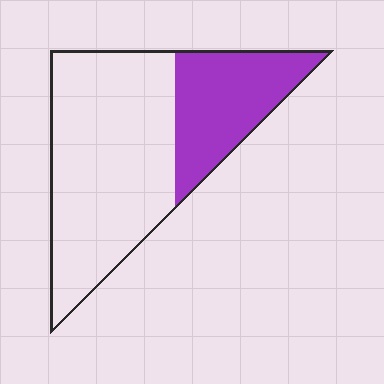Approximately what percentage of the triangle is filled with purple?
Approximately 30%.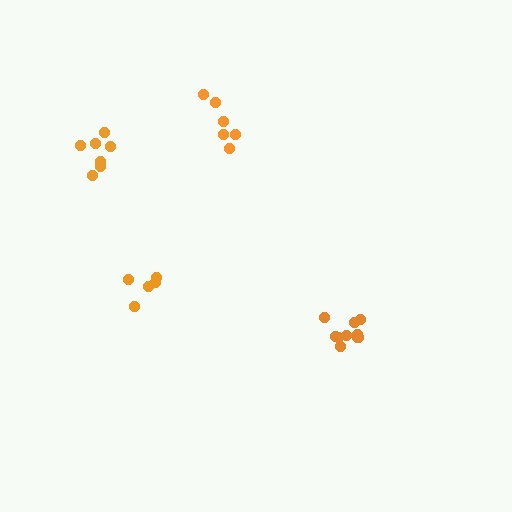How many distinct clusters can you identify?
There are 4 distinct clusters.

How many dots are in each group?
Group 1: 6 dots, Group 2: 10 dots, Group 3: 7 dots, Group 4: 5 dots (28 total).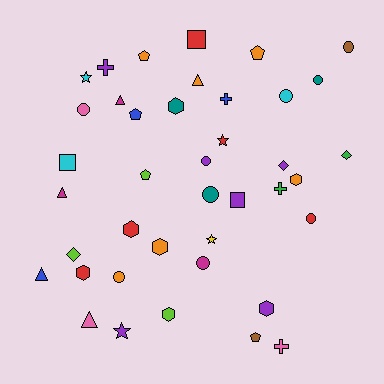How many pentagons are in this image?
There are 5 pentagons.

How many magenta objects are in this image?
There are 3 magenta objects.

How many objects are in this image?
There are 40 objects.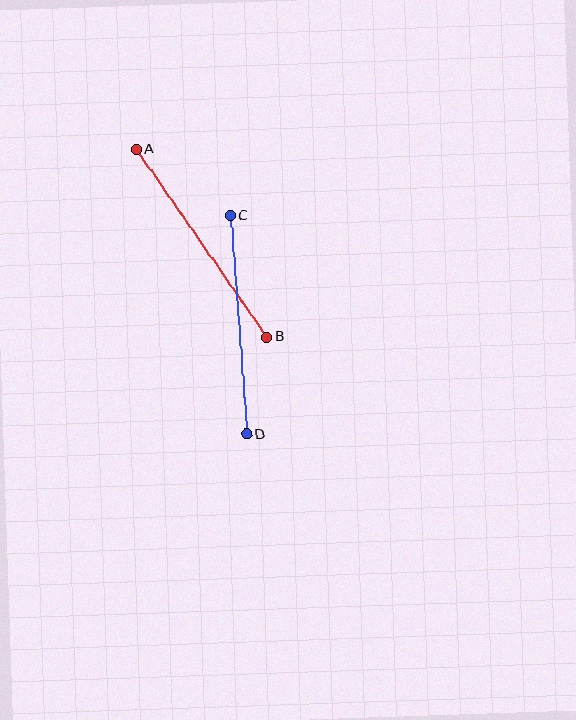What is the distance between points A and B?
The distance is approximately 229 pixels.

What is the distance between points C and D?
The distance is approximately 219 pixels.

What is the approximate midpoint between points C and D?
The midpoint is at approximately (238, 325) pixels.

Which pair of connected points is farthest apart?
Points A and B are farthest apart.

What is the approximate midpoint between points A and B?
The midpoint is at approximately (202, 243) pixels.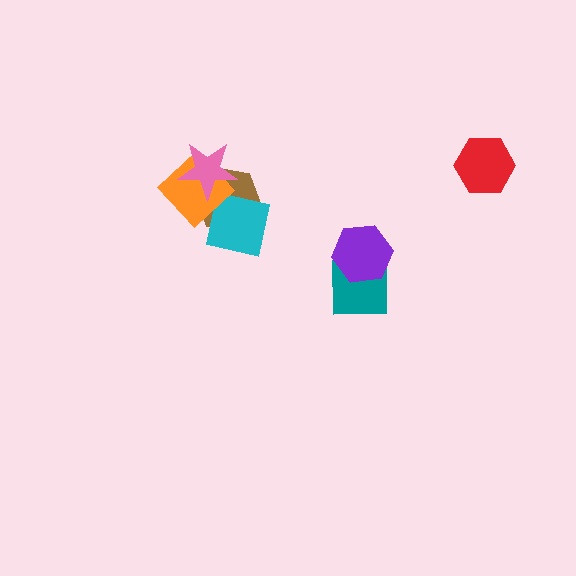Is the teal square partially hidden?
Yes, it is partially covered by another shape.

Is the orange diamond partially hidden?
Yes, it is partially covered by another shape.